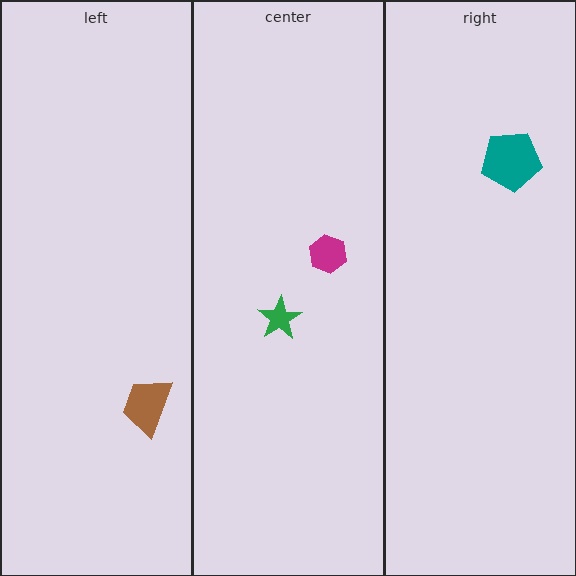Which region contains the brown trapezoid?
The left region.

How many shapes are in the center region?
2.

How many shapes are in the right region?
1.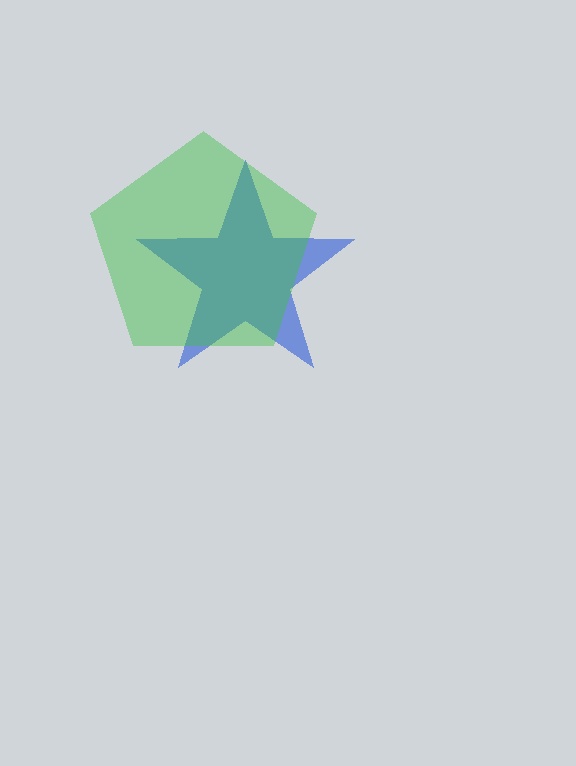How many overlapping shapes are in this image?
There are 2 overlapping shapes in the image.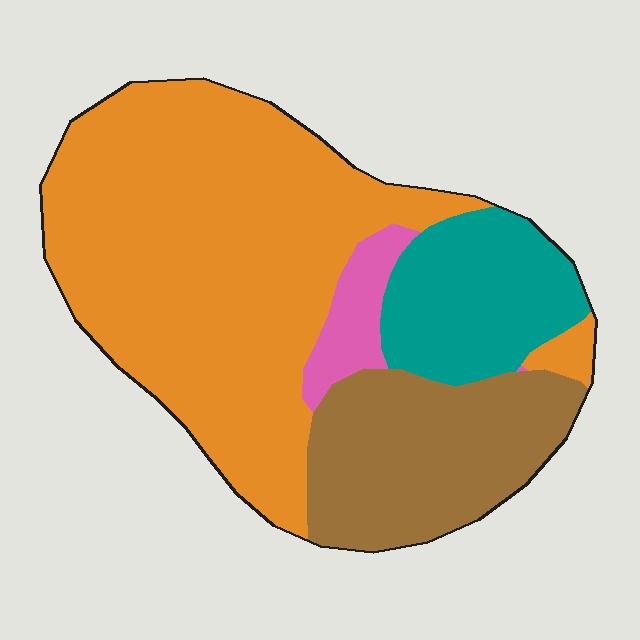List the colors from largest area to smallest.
From largest to smallest: orange, brown, teal, pink.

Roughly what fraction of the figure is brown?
Brown takes up about one fifth (1/5) of the figure.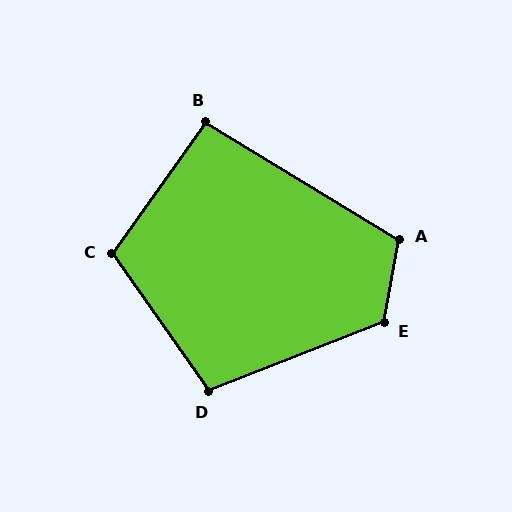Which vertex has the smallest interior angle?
B, at approximately 94 degrees.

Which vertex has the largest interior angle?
E, at approximately 122 degrees.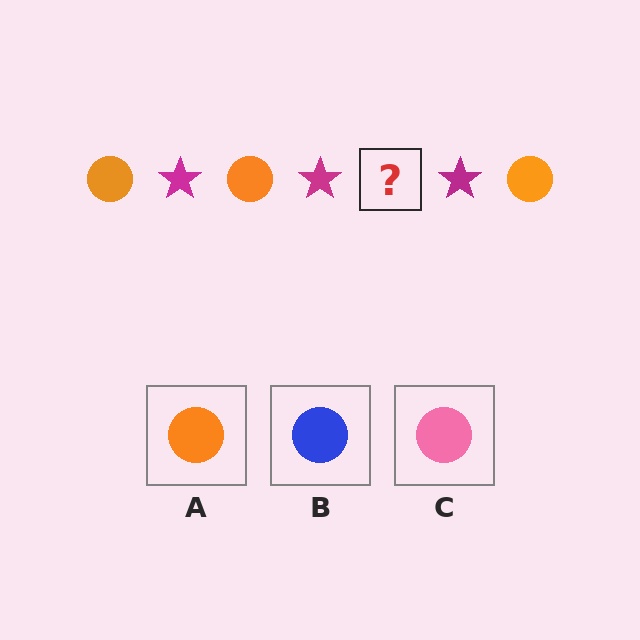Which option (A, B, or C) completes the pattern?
A.